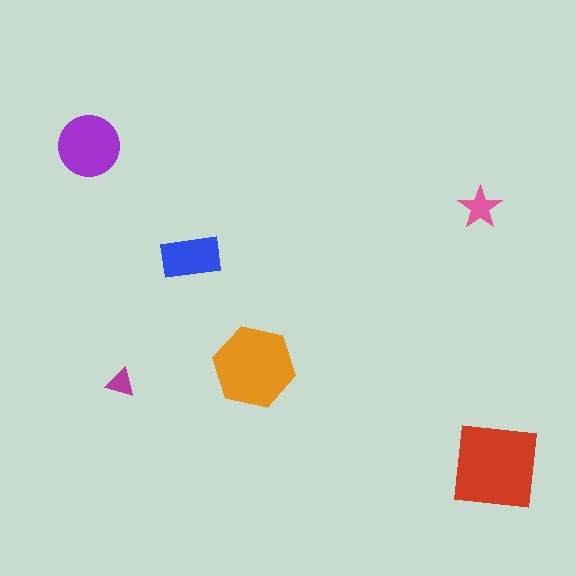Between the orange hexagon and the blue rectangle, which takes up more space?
The orange hexagon.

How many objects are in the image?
There are 6 objects in the image.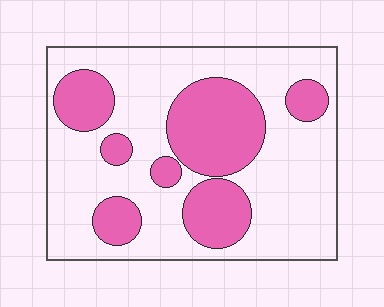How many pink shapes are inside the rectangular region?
7.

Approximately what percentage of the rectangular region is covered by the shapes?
Approximately 30%.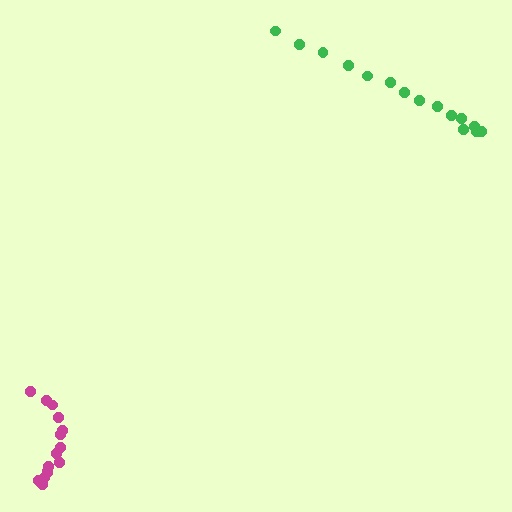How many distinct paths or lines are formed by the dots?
There are 2 distinct paths.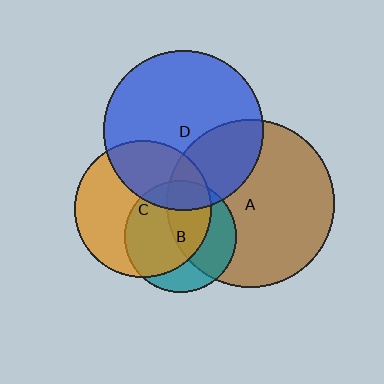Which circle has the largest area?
Circle A (brown).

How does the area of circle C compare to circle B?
Approximately 1.5 times.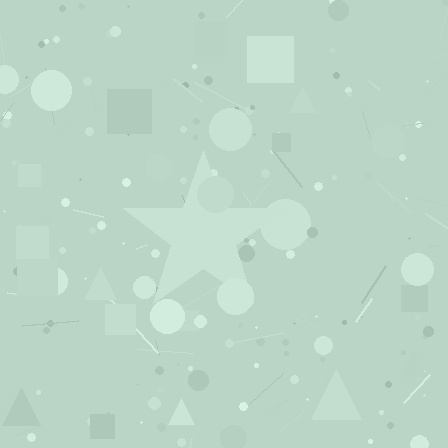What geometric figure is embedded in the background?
A star is embedded in the background.